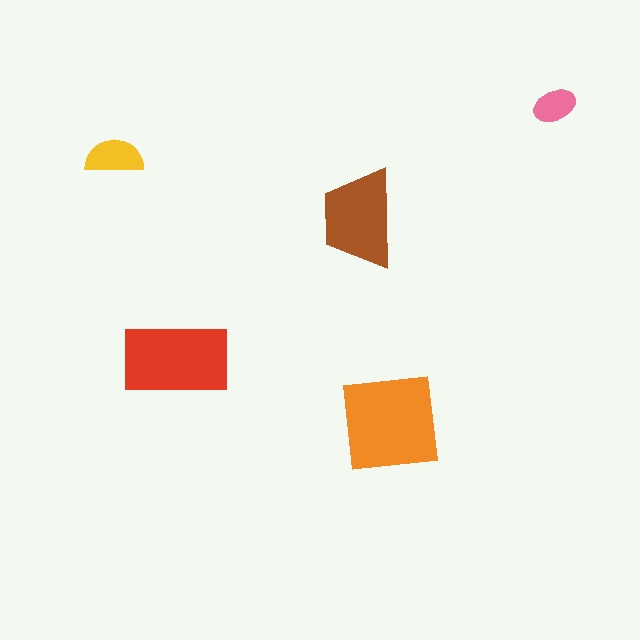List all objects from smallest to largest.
The pink ellipse, the yellow semicircle, the brown trapezoid, the red rectangle, the orange square.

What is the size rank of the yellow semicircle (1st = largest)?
4th.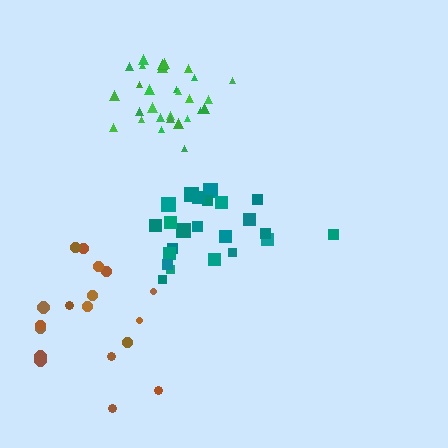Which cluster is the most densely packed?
Green.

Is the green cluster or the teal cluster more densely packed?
Green.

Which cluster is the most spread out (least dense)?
Brown.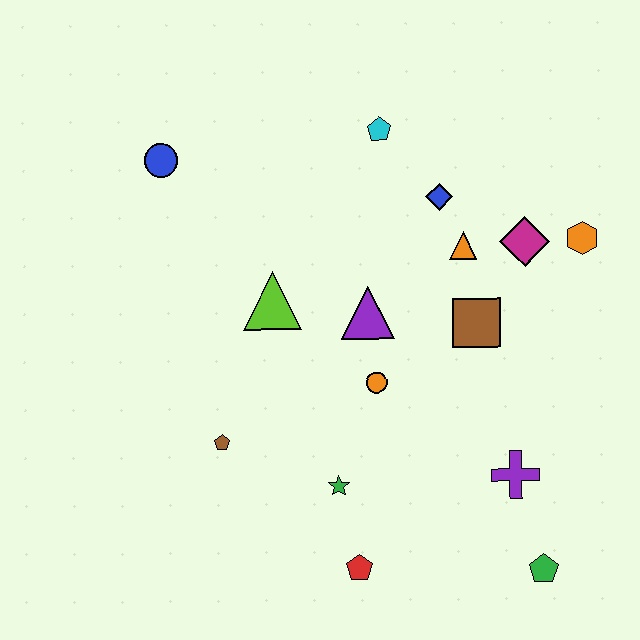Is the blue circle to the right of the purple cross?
No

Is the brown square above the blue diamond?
No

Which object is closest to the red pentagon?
The green star is closest to the red pentagon.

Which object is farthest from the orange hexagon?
The blue circle is farthest from the orange hexagon.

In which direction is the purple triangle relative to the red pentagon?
The purple triangle is above the red pentagon.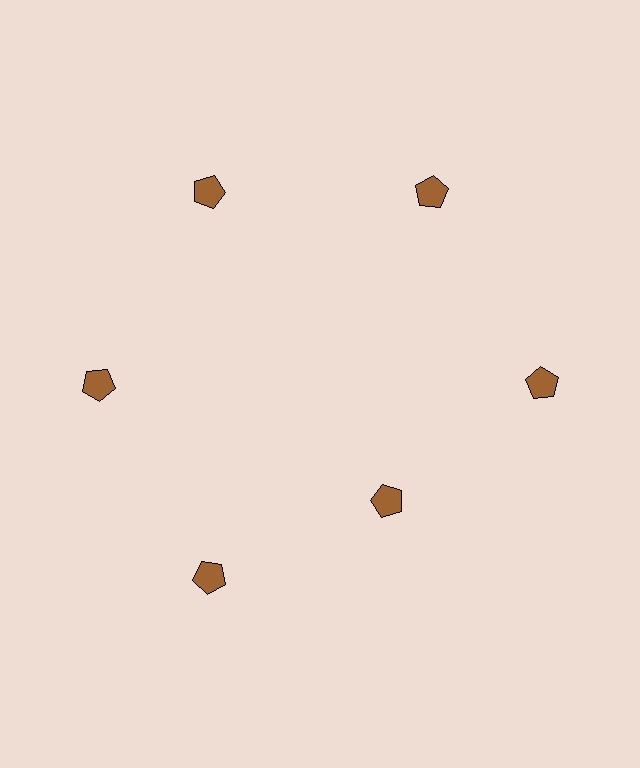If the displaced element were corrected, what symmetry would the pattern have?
It would have 6-fold rotational symmetry — the pattern would map onto itself every 60 degrees.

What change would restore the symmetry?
The symmetry would be restored by moving it outward, back onto the ring so that all 6 pentagons sit at equal angles and equal distance from the center.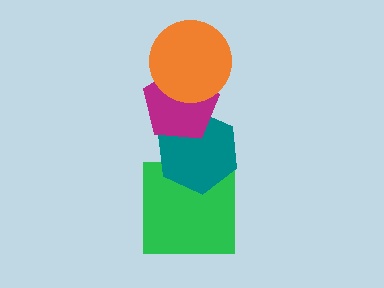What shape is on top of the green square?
The teal hexagon is on top of the green square.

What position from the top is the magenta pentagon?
The magenta pentagon is 2nd from the top.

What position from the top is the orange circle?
The orange circle is 1st from the top.